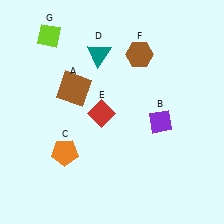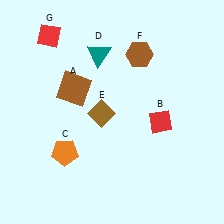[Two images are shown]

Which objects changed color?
B changed from purple to red. E changed from red to brown. G changed from lime to red.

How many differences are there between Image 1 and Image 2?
There are 3 differences between the two images.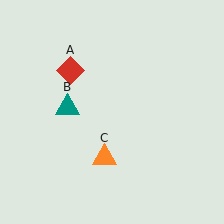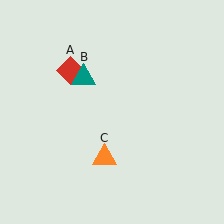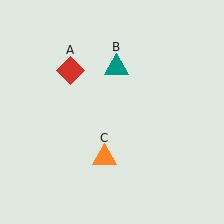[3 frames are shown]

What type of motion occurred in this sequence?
The teal triangle (object B) rotated clockwise around the center of the scene.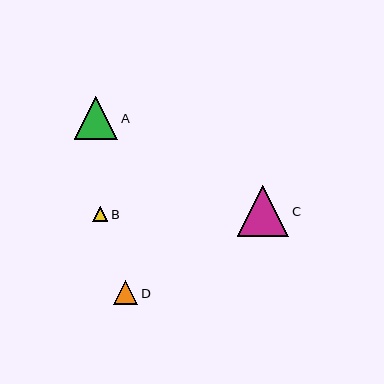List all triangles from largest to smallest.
From largest to smallest: C, A, D, B.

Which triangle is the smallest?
Triangle B is the smallest with a size of approximately 15 pixels.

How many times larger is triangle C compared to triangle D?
Triangle C is approximately 2.2 times the size of triangle D.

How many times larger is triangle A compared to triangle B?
Triangle A is approximately 2.9 times the size of triangle B.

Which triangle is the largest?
Triangle C is the largest with a size of approximately 52 pixels.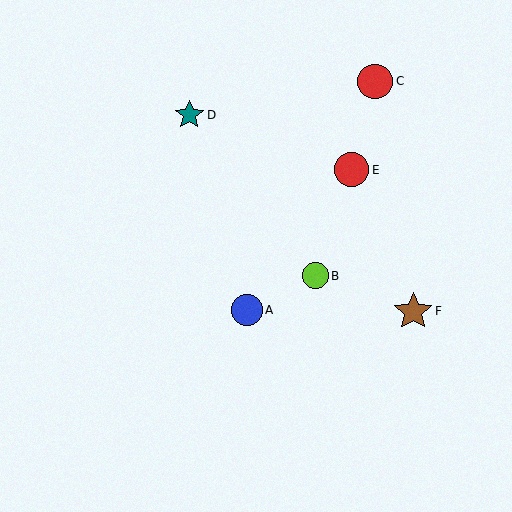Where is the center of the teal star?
The center of the teal star is at (189, 115).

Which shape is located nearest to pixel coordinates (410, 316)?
The brown star (labeled F) at (413, 311) is nearest to that location.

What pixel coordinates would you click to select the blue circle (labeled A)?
Click at (247, 310) to select the blue circle A.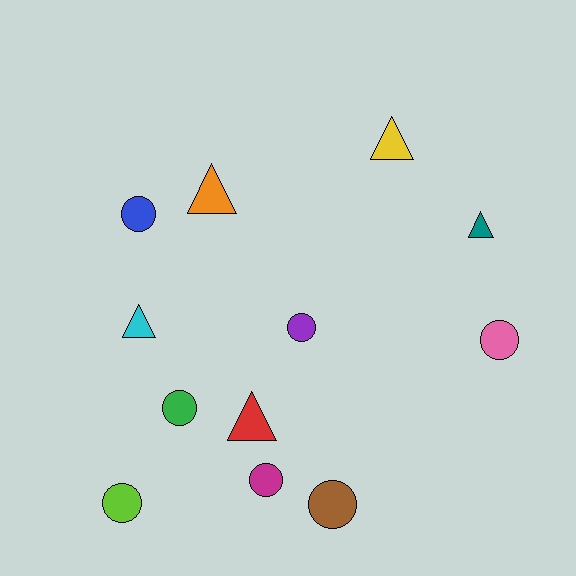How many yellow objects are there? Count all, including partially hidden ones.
There is 1 yellow object.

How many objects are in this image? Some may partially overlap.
There are 12 objects.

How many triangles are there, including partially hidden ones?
There are 5 triangles.